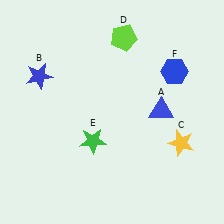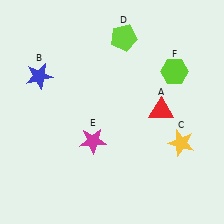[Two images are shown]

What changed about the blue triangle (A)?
In Image 1, A is blue. In Image 2, it changed to red.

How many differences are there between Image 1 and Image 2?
There are 3 differences between the two images.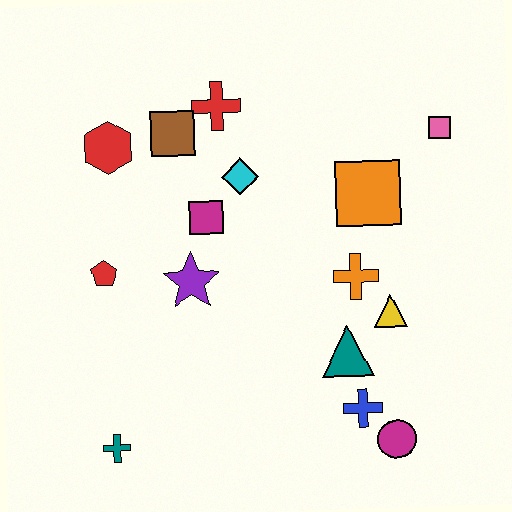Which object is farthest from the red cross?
The magenta circle is farthest from the red cross.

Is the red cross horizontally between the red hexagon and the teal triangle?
Yes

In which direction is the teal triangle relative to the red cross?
The teal triangle is below the red cross.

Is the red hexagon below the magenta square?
No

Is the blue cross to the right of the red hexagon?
Yes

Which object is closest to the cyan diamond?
The magenta square is closest to the cyan diamond.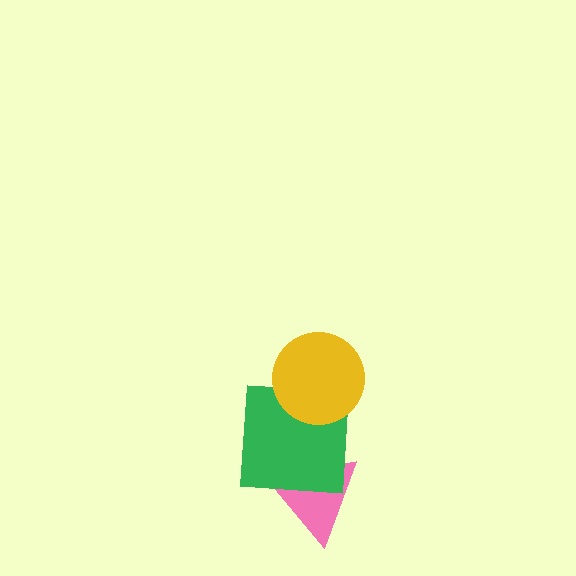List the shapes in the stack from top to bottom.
From top to bottom: the yellow circle, the green square, the pink triangle.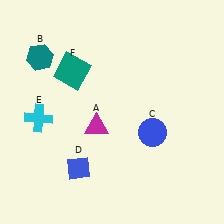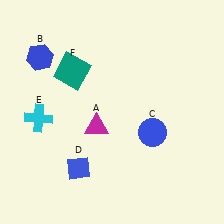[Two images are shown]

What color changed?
The hexagon (B) changed from teal in Image 1 to blue in Image 2.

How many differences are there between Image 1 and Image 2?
There is 1 difference between the two images.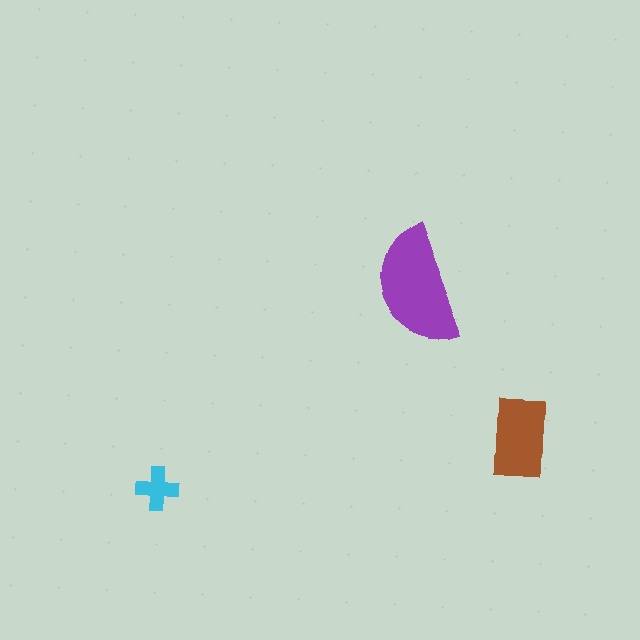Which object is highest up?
The purple semicircle is topmost.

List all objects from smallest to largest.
The cyan cross, the brown rectangle, the purple semicircle.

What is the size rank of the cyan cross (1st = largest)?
3rd.